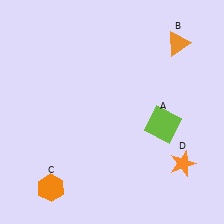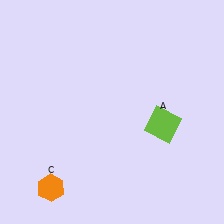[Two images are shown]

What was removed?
The orange star (D), the orange triangle (B) were removed in Image 2.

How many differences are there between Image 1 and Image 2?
There are 2 differences between the two images.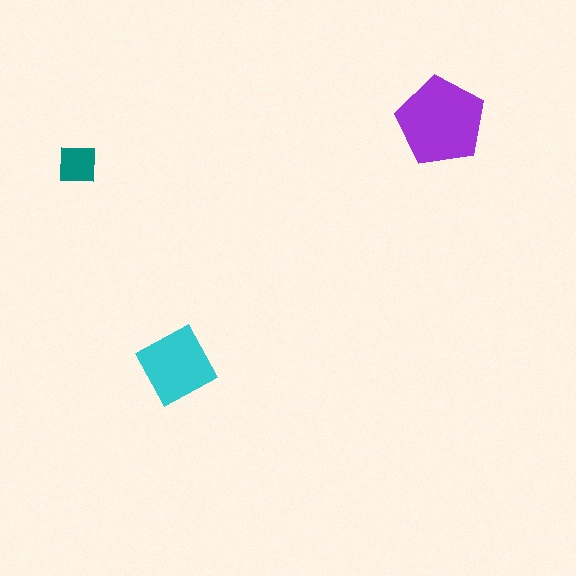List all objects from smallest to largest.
The teal square, the cyan square, the purple pentagon.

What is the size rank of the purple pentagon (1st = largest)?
1st.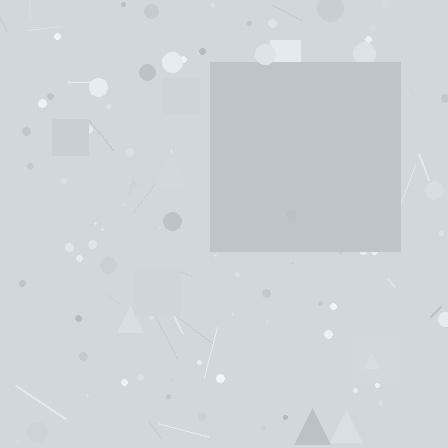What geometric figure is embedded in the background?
A square is embedded in the background.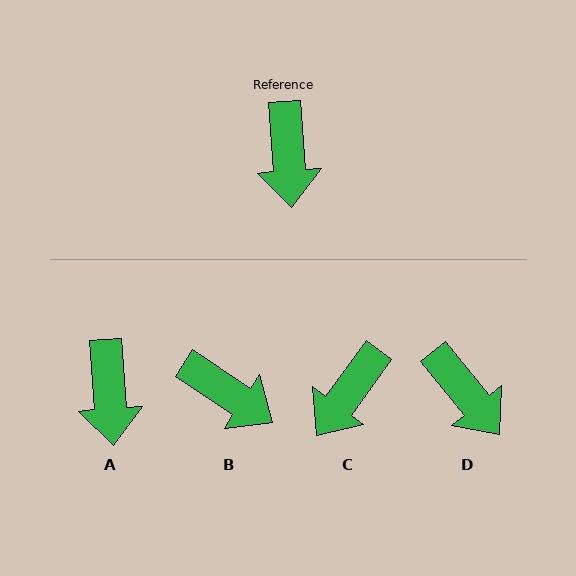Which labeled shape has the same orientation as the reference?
A.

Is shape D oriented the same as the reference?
No, it is off by about 35 degrees.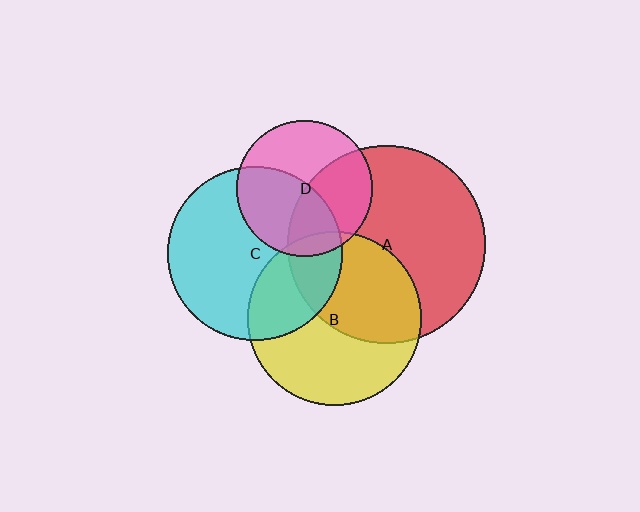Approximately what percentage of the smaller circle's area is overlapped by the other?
Approximately 20%.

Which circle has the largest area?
Circle A (red).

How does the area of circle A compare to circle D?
Approximately 2.1 times.